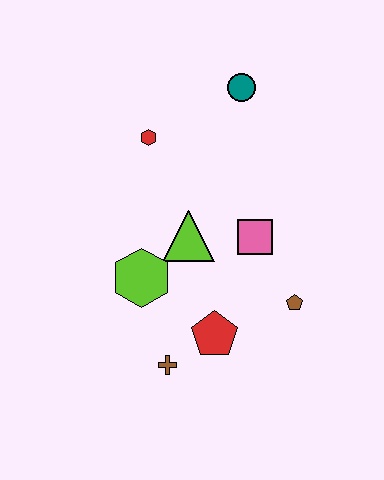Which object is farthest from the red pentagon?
The teal circle is farthest from the red pentagon.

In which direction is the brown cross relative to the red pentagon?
The brown cross is to the left of the red pentagon.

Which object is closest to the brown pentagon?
The pink square is closest to the brown pentagon.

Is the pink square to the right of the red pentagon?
Yes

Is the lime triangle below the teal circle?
Yes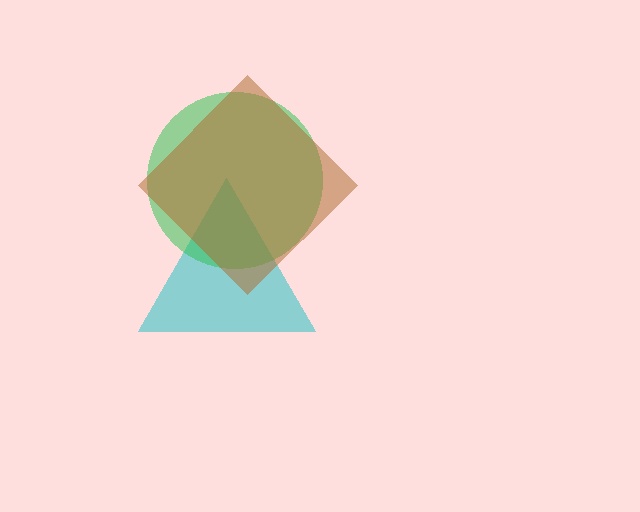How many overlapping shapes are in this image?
There are 3 overlapping shapes in the image.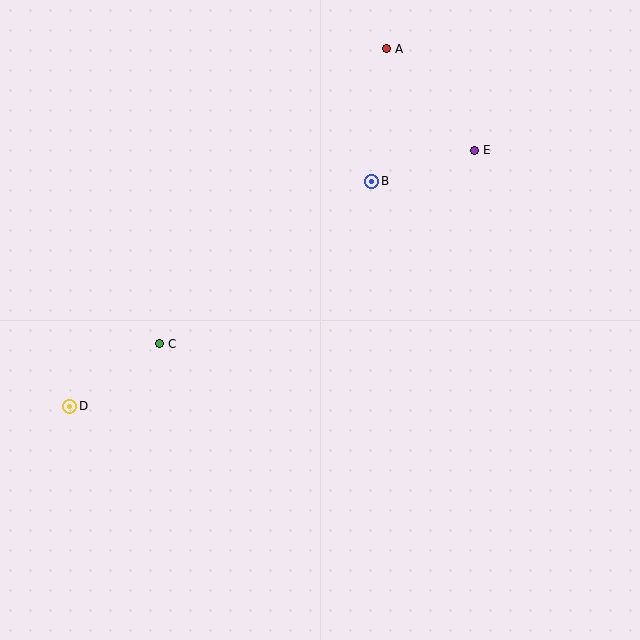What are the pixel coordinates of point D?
Point D is at (70, 406).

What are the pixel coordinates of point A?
Point A is at (386, 49).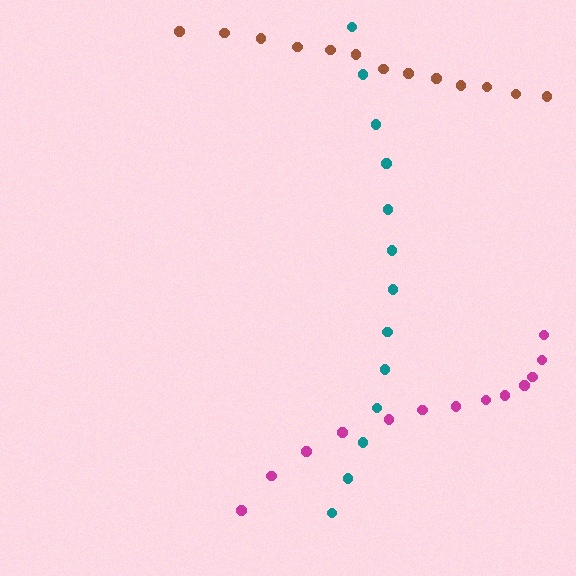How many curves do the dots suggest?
There are 3 distinct paths.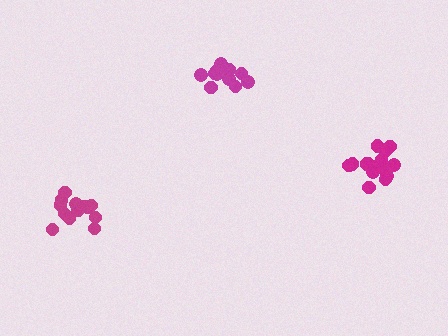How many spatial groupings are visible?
There are 3 spatial groupings.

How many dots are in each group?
Group 1: 13 dots, Group 2: 15 dots, Group 3: 16 dots (44 total).